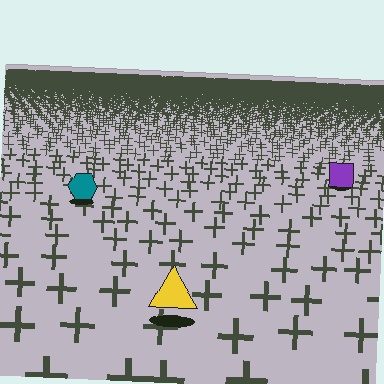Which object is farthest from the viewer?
The purple square is farthest from the viewer. It appears smaller and the ground texture around it is denser.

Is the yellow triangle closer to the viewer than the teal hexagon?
Yes. The yellow triangle is closer — you can tell from the texture gradient: the ground texture is coarser near it.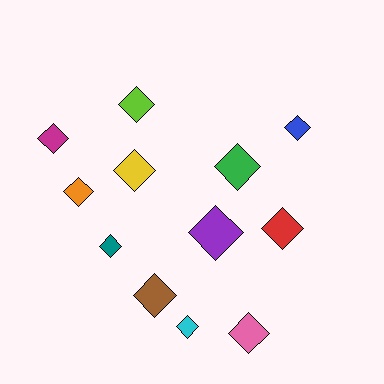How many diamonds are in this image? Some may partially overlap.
There are 12 diamonds.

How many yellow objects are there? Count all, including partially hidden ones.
There is 1 yellow object.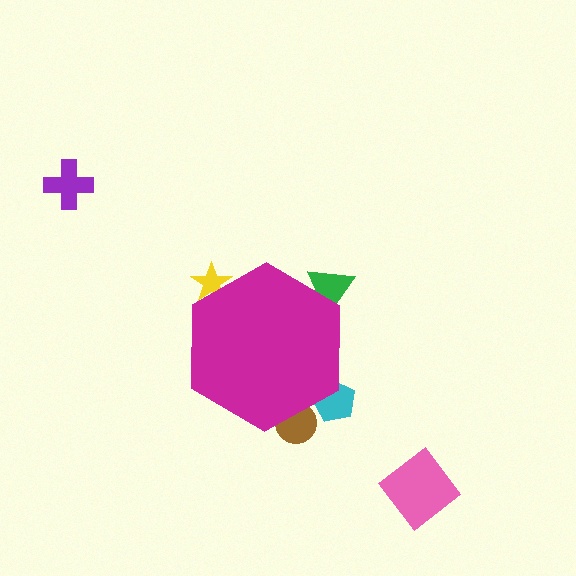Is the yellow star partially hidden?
Yes, the yellow star is partially hidden behind the magenta hexagon.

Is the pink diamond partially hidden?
No, the pink diamond is fully visible.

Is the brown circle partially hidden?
Yes, the brown circle is partially hidden behind the magenta hexagon.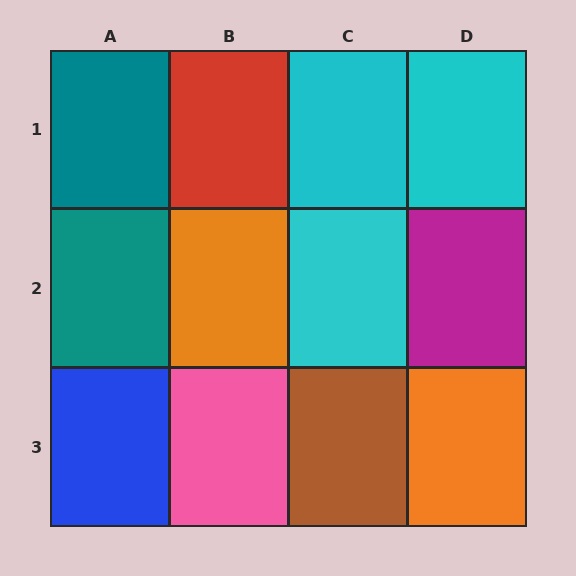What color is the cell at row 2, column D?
Magenta.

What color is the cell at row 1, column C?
Cyan.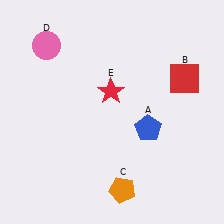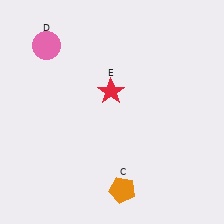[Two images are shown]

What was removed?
The red square (B), the blue pentagon (A) were removed in Image 2.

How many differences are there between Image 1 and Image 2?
There are 2 differences between the two images.